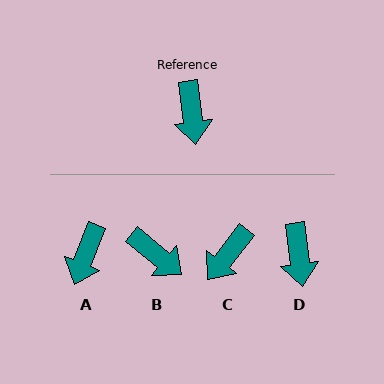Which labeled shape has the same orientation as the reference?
D.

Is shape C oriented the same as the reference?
No, it is off by about 45 degrees.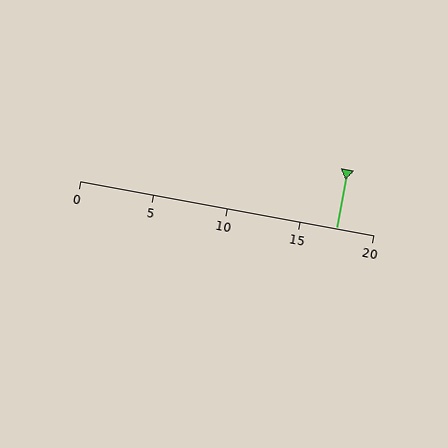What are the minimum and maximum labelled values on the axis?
The axis runs from 0 to 20.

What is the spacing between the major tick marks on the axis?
The major ticks are spaced 5 apart.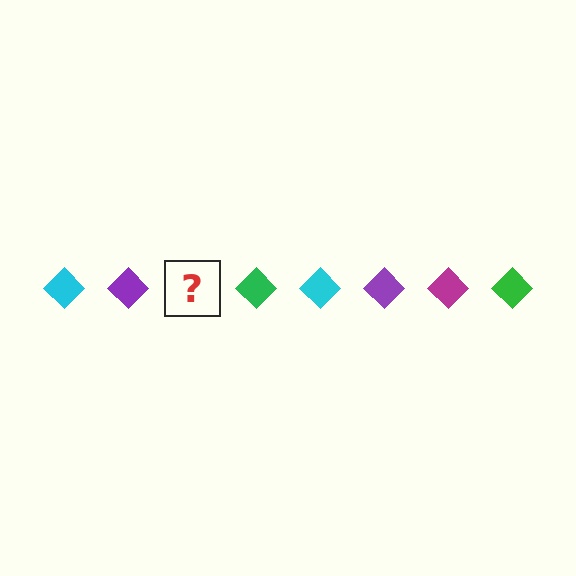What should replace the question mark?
The question mark should be replaced with a magenta diamond.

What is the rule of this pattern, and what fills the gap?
The rule is that the pattern cycles through cyan, purple, magenta, green diamonds. The gap should be filled with a magenta diamond.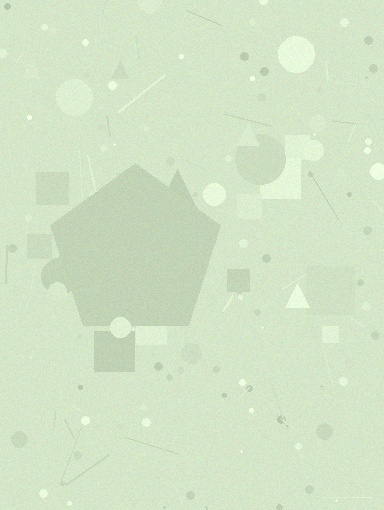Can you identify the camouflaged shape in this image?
The camouflaged shape is a pentagon.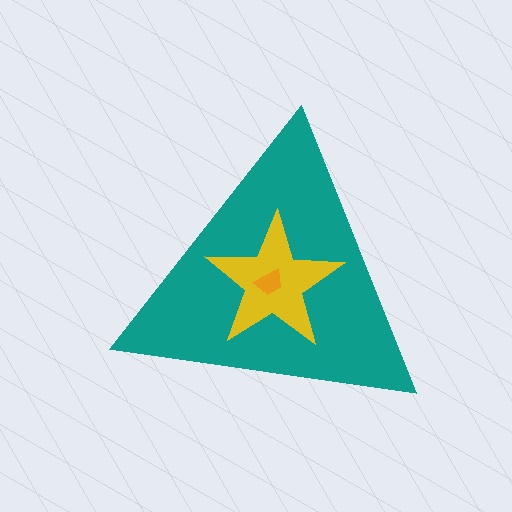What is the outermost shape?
The teal triangle.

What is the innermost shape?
The orange trapezoid.